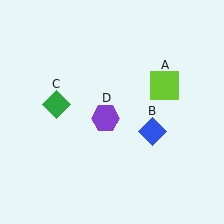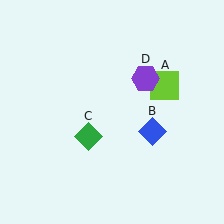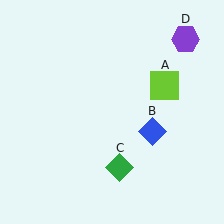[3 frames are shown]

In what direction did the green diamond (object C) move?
The green diamond (object C) moved down and to the right.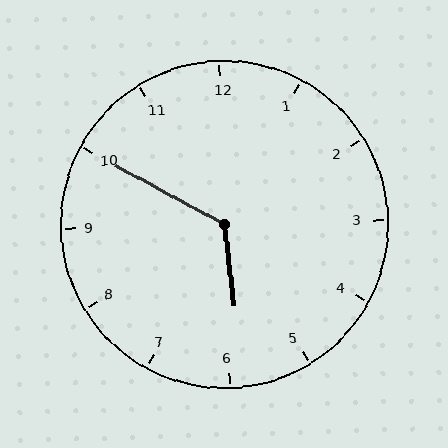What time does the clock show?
5:50.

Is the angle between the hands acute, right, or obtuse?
It is obtuse.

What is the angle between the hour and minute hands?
Approximately 125 degrees.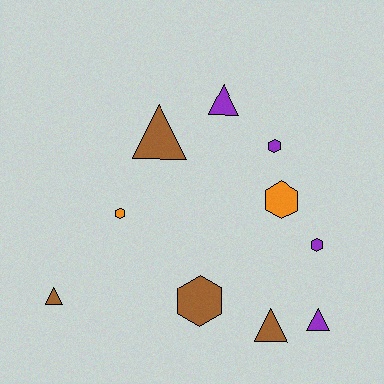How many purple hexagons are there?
There are 2 purple hexagons.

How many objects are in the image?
There are 10 objects.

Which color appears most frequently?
Brown, with 4 objects.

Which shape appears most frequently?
Triangle, with 5 objects.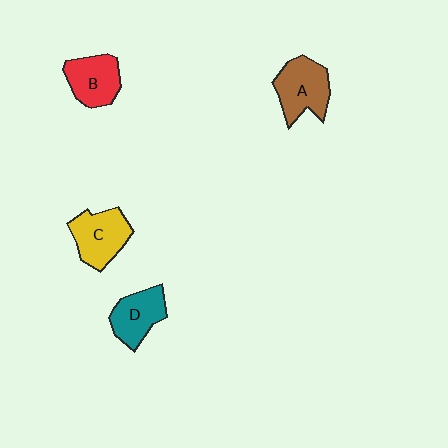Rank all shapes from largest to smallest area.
From largest to smallest: A (brown), C (yellow), B (red), D (teal).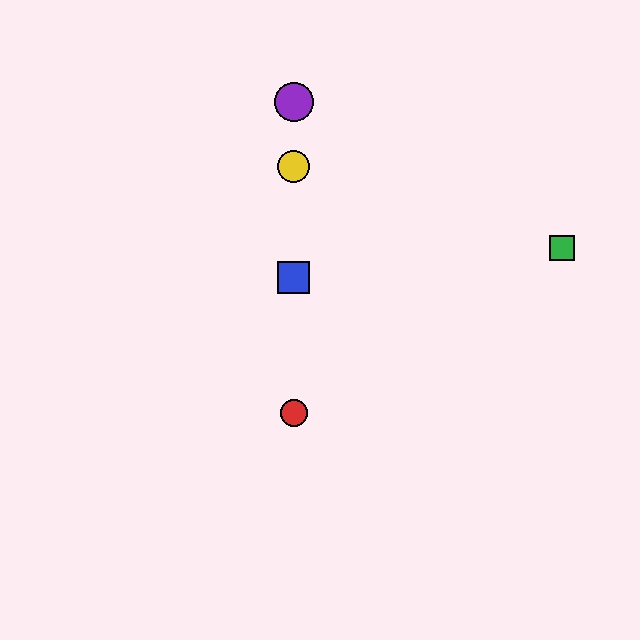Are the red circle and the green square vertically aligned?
No, the red circle is at x≈294 and the green square is at x≈562.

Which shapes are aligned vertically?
The red circle, the blue square, the yellow circle, the purple circle are aligned vertically.